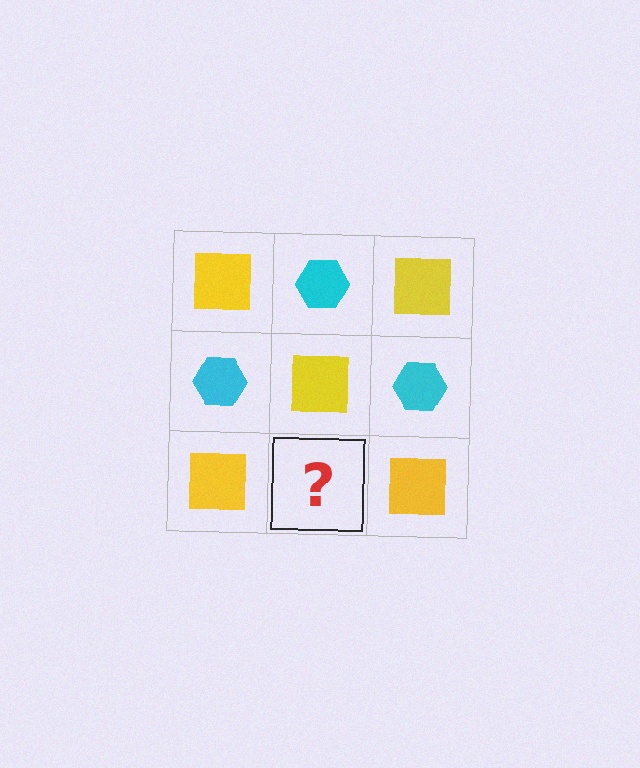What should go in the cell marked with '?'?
The missing cell should contain a cyan hexagon.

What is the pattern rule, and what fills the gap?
The rule is that it alternates yellow square and cyan hexagon in a checkerboard pattern. The gap should be filled with a cyan hexagon.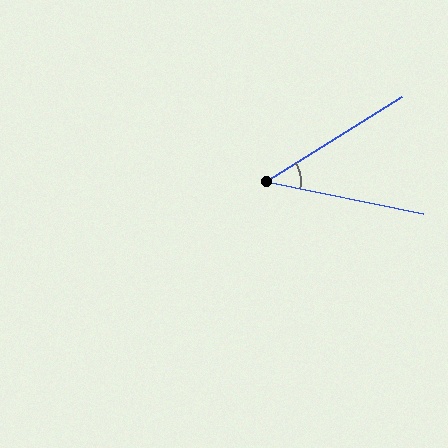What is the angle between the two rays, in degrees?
Approximately 43 degrees.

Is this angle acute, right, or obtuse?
It is acute.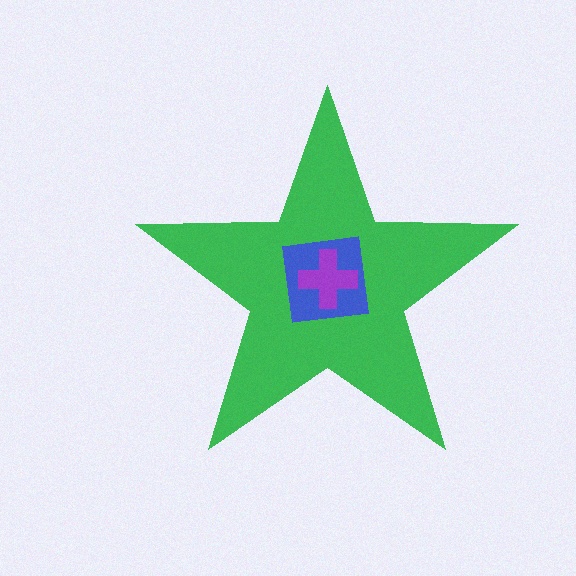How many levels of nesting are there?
3.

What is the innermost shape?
The purple cross.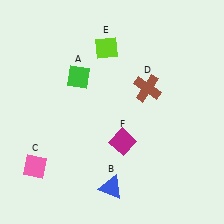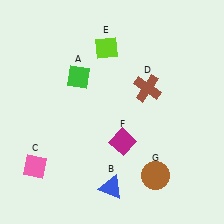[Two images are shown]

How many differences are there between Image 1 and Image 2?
There is 1 difference between the two images.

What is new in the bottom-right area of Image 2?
A brown circle (G) was added in the bottom-right area of Image 2.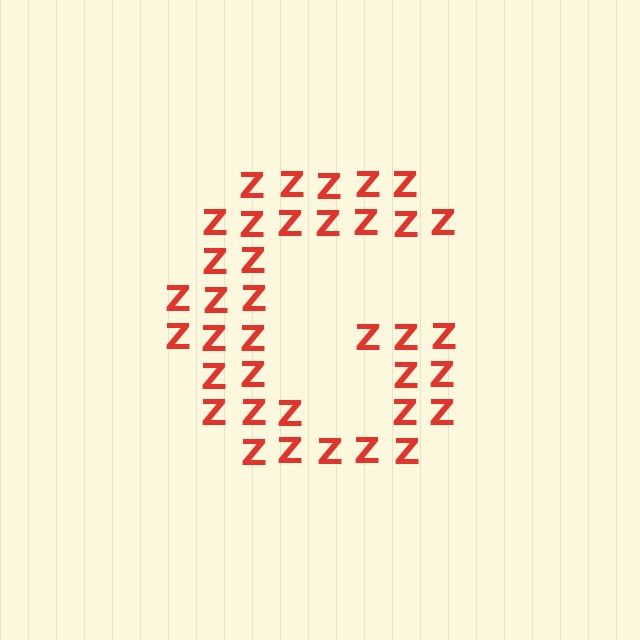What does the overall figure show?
The overall figure shows the letter G.